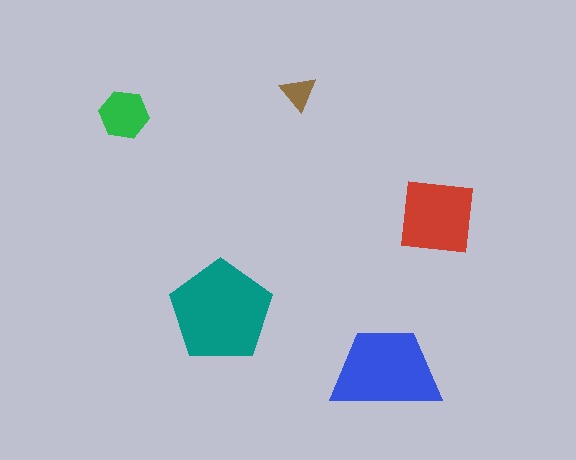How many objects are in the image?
There are 5 objects in the image.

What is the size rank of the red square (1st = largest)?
3rd.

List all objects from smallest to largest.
The brown triangle, the green hexagon, the red square, the blue trapezoid, the teal pentagon.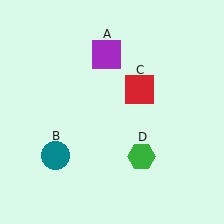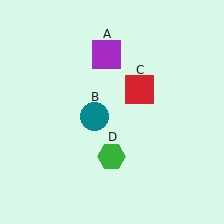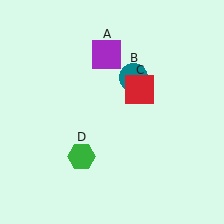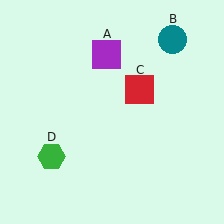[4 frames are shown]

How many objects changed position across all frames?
2 objects changed position: teal circle (object B), green hexagon (object D).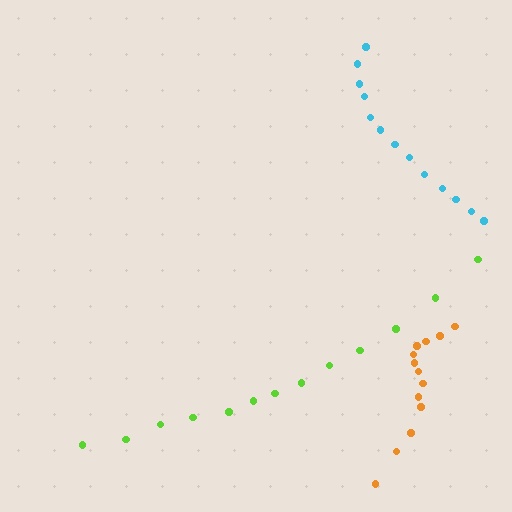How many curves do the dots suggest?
There are 3 distinct paths.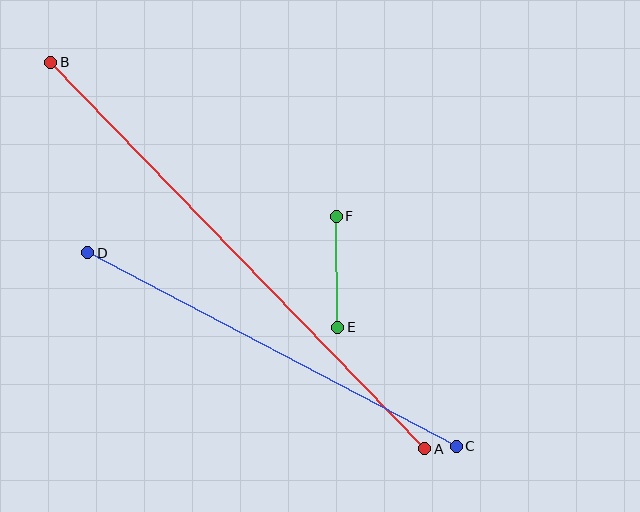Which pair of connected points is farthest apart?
Points A and B are farthest apart.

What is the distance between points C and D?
The distance is approximately 416 pixels.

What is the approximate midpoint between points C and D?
The midpoint is at approximately (272, 350) pixels.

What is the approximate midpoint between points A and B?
The midpoint is at approximately (238, 255) pixels.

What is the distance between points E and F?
The distance is approximately 111 pixels.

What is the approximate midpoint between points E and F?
The midpoint is at approximately (337, 272) pixels.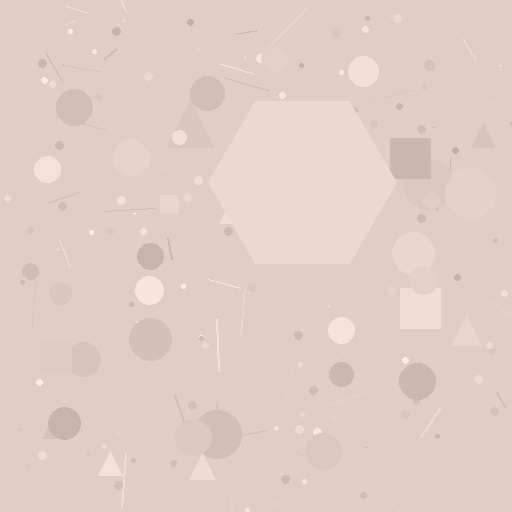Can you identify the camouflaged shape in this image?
The camouflaged shape is a hexagon.